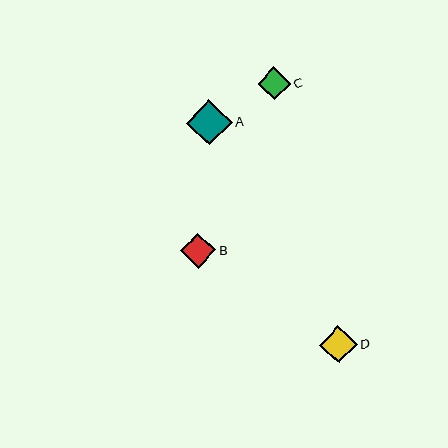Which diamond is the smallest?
Diamond C is the smallest with a size of approximately 33 pixels.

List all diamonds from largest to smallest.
From largest to smallest: A, D, B, C.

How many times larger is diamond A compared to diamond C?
Diamond A is approximately 1.4 times the size of diamond C.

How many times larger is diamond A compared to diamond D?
Diamond A is approximately 1.2 times the size of diamond D.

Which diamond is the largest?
Diamond A is the largest with a size of approximately 45 pixels.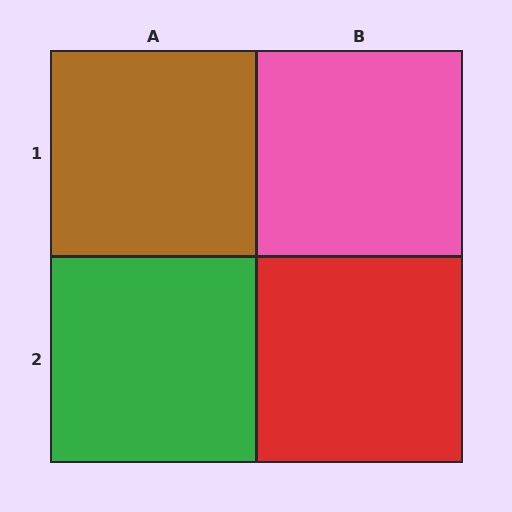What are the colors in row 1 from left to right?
Brown, pink.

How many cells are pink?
1 cell is pink.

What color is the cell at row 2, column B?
Red.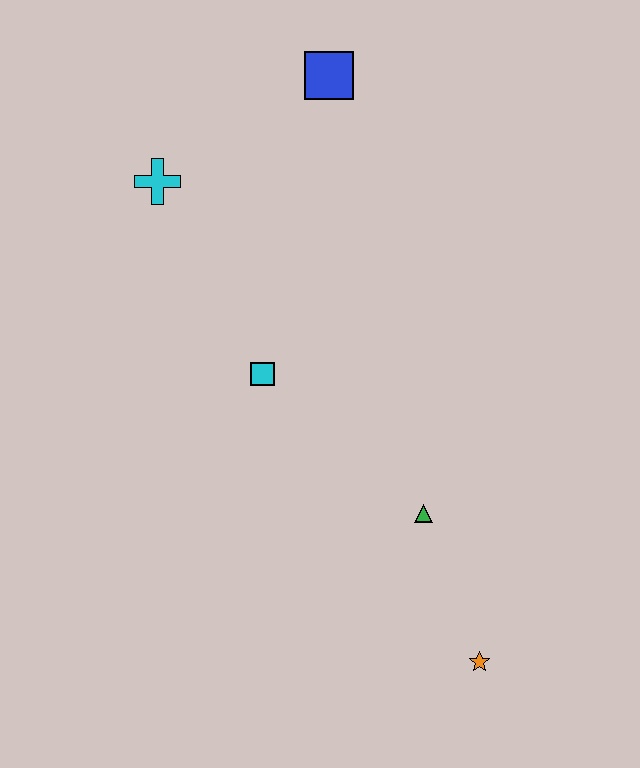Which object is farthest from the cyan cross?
The orange star is farthest from the cyan cross.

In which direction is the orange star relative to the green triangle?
The orange star is below the green triangle.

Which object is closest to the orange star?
The green triangle is closest to the orange star.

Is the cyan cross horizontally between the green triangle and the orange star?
No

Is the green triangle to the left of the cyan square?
No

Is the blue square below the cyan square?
No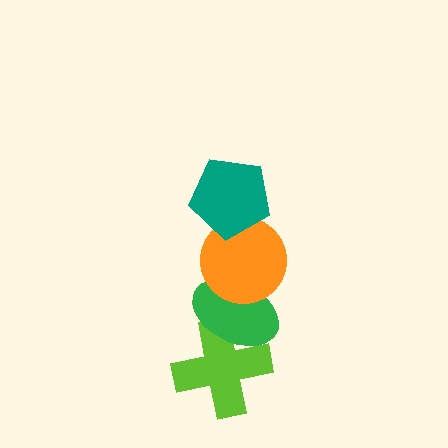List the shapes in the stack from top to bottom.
From top to bottom: the teal pentagon, the orange circle, the green ellipse, the lime cross.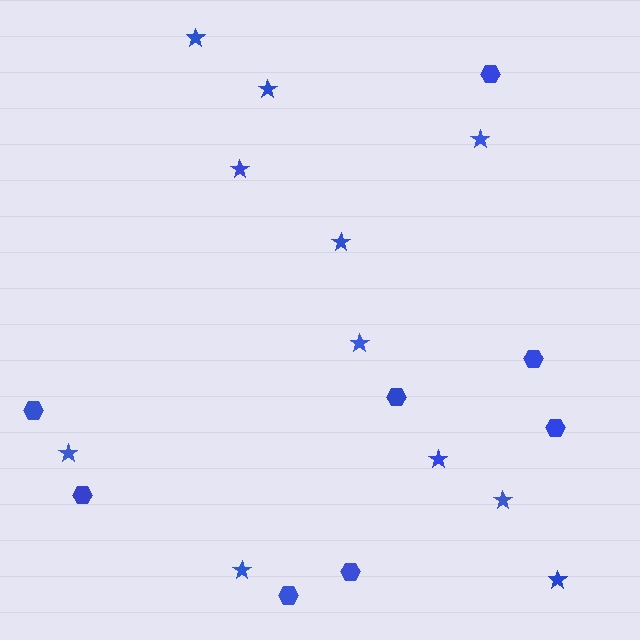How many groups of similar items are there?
There are 2 groups: one group of hexagons (8) and one group of stars (11).